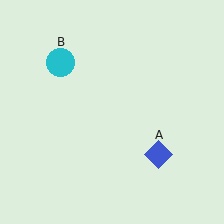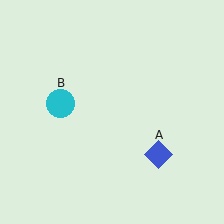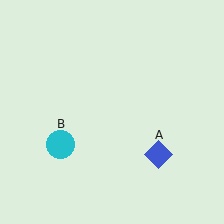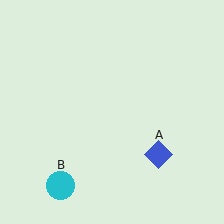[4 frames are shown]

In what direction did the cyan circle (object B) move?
The cyan circle (object B) moved down.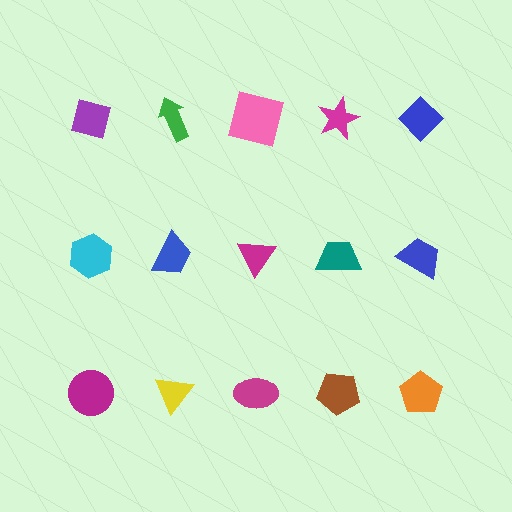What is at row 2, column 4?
A teal trapezoid.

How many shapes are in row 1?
5 shapes.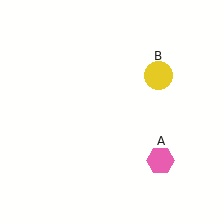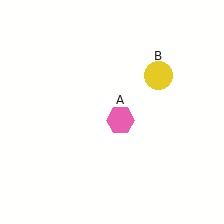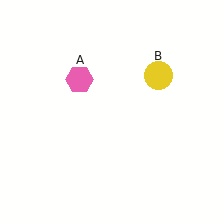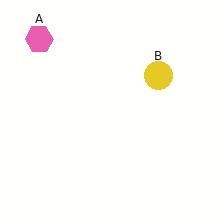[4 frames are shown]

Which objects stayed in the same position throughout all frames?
Yellow circle (object B) remained stationary.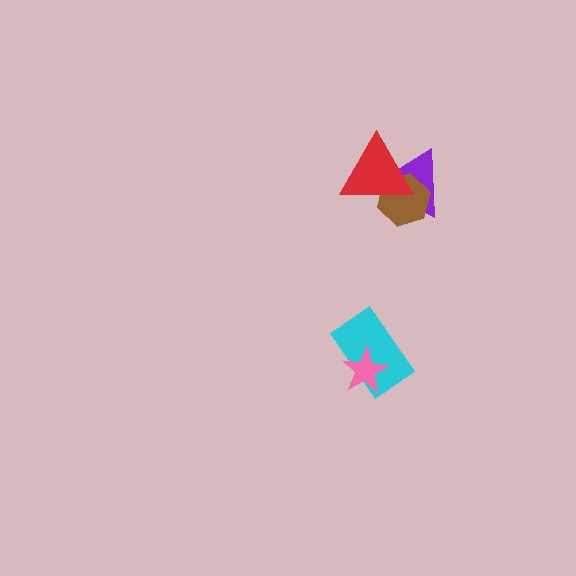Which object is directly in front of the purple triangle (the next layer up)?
The brown hexagon is directly in front of the purple triangle.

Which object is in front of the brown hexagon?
The red triangle is in front of the brown hexagon.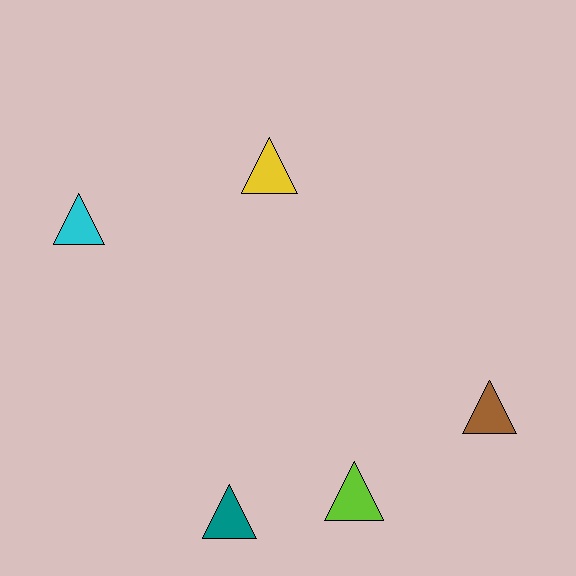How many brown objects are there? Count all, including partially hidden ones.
There is 1 brown object.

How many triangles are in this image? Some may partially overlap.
There are 5 triangles.